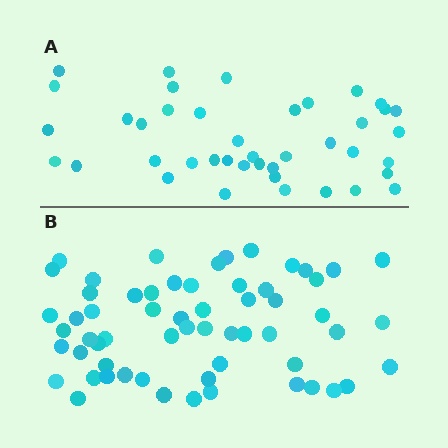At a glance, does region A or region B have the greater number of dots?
Region B (the bottom region) has more dots.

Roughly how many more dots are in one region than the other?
Region B has approximately 20 more dots than region A.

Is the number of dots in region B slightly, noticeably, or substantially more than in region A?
Region B has substantially more. The ratio is roughly 1.5 to 1.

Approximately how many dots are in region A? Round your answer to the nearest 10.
About 40 dots. (The exact count is 41, which rounds to 40.)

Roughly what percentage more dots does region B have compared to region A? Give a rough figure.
About 45% more.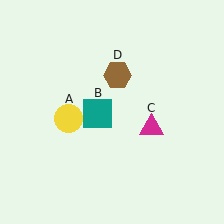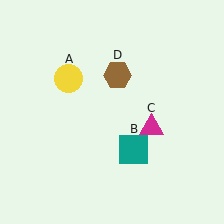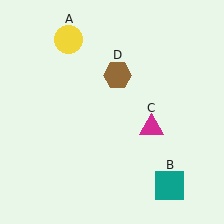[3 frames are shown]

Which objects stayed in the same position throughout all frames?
Magenta triangle (object C) and brown hexagon (object D) remained stationary.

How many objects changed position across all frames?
2 objects changed position: yellow circle (object A), teal square (object B).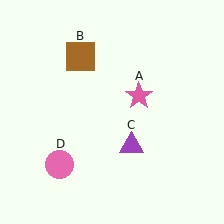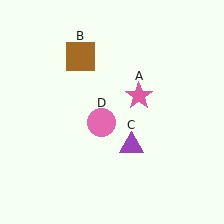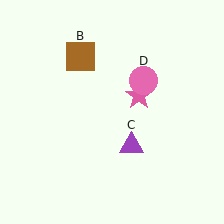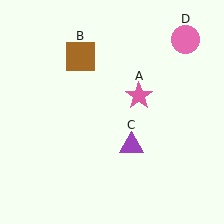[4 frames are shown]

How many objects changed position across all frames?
1 object changed position: pink circle (object D).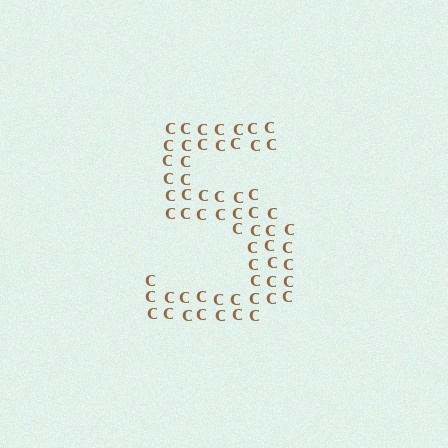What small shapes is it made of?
It is made of small letter C's.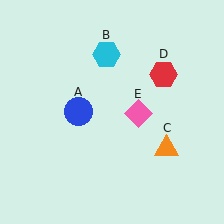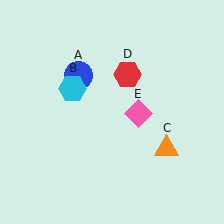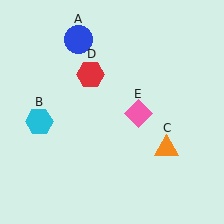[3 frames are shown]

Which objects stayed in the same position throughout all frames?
Orange triangle (object C) and pink diamond (object E) remained stationary.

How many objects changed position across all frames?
3 objects changed position: blue circle (object A), cyan hexagon (object B), red hexagon (object D).